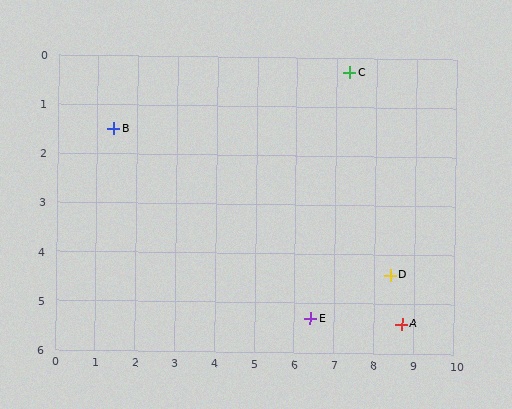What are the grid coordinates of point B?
Point B is at approximately (1.4, 1.5).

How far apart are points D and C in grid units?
Points D and C are about 4.2 grid units apart.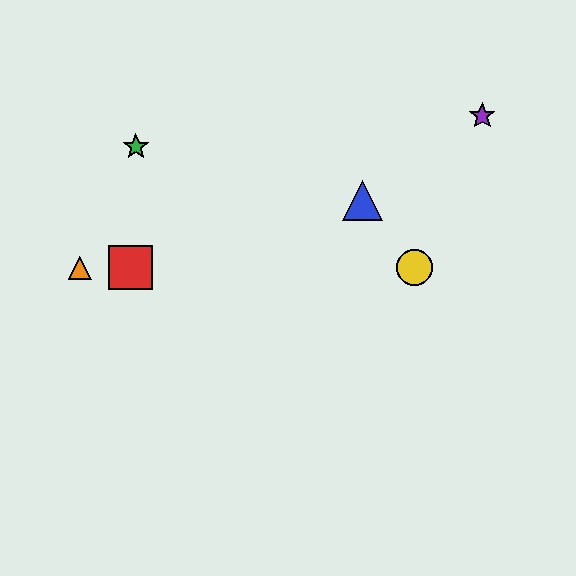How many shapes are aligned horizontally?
3 shapes (the red square, the yellow circle, the orange triangle) are aligned horizontally.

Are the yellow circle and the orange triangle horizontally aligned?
Yes, both are at y≈268.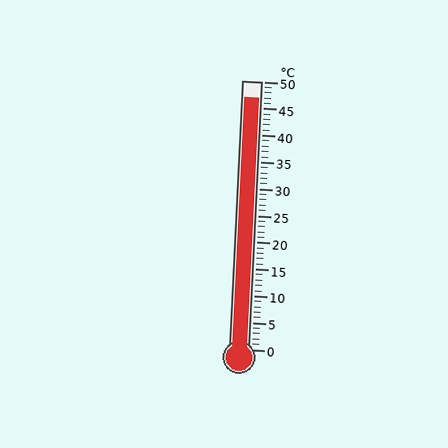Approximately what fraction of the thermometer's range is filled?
The thermometer is filled to approximately 95% of its range.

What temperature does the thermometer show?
The thermometer shows approximately 47°C.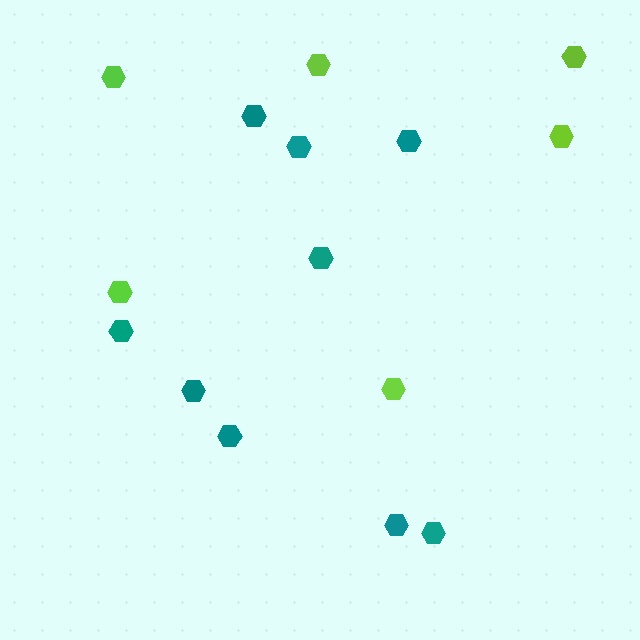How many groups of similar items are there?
There are 2 groups: one group of lime hexagons (6) and one group of teal hexagons (9).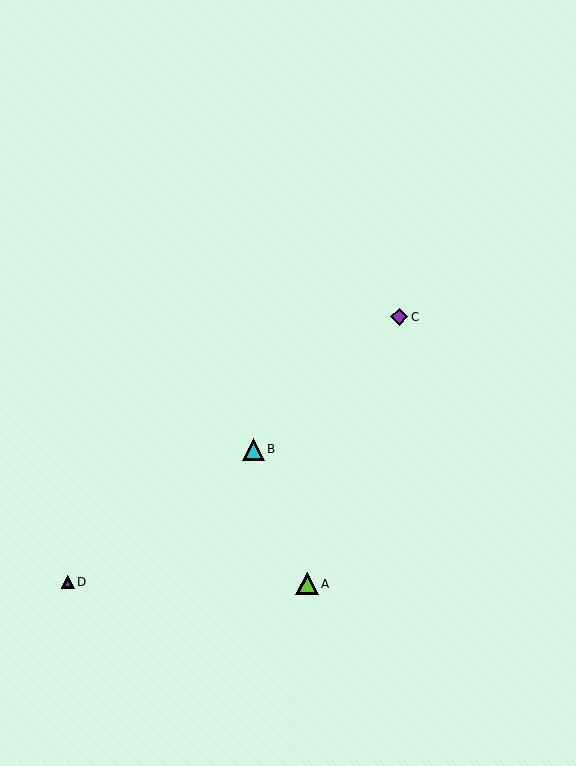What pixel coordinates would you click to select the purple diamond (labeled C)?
Click at (399, 317) to select the purple diamond C.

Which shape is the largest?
The lime triangle (labeled A) is the largest.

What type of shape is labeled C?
Shape C is a purple diamond.